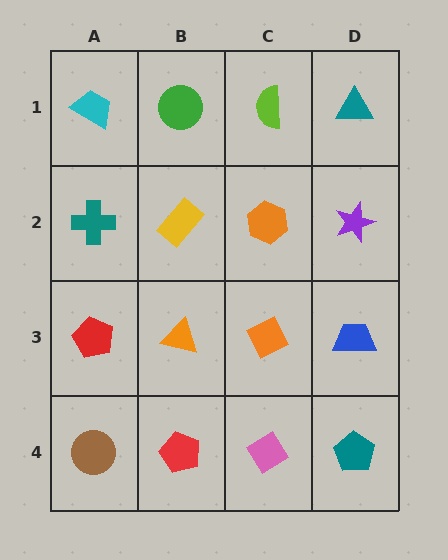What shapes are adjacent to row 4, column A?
A red pentagon (row 3, column A), a red pentagon (row 4, column B).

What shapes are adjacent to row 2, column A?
A cyan trapezoid (row 1, column A), a red pentagon (row 3, column A), a yellow rectangle (row 2, column B).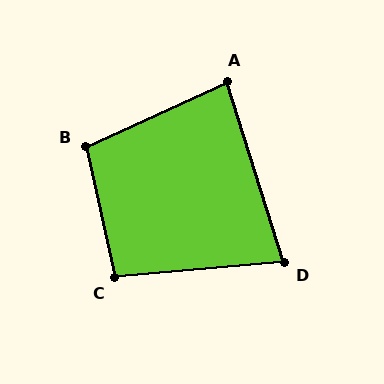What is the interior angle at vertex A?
Approximately 83 degrees (acute).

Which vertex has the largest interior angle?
B, at approximately 102 degrees.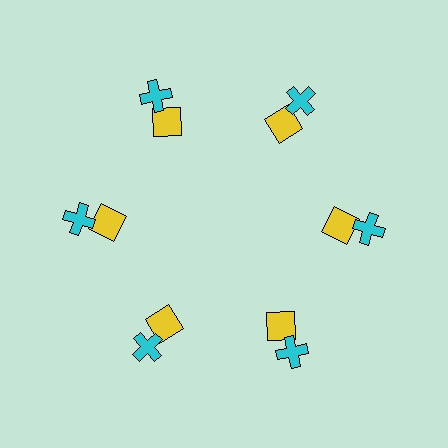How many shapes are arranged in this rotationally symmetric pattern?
There are 12 shapes, arranged in 6 groups of 2.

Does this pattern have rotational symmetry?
Yes, this pattern has 6-fold rotational symmetry. It looks the same after rotating 60 degrees around the center.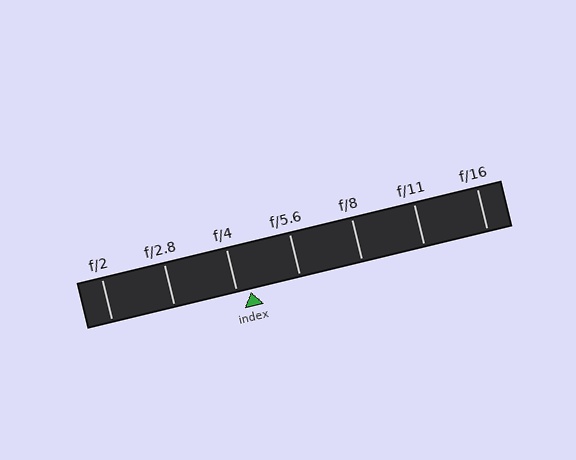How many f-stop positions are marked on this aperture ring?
There are 7 f-stop positions marked.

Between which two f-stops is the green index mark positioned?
The index mark is between f/4 and f/5.6.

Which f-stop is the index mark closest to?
The index mark is closest to f/4.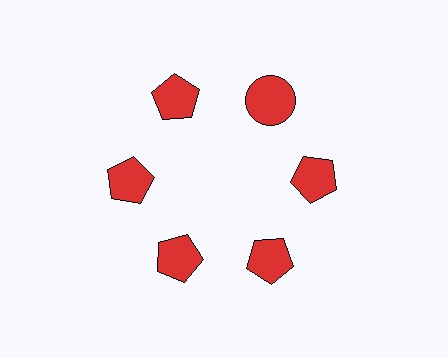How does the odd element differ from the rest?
It has a different shape: circle instead of pentagon.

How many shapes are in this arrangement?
There are 6 shapes arranged in a ring pattern.